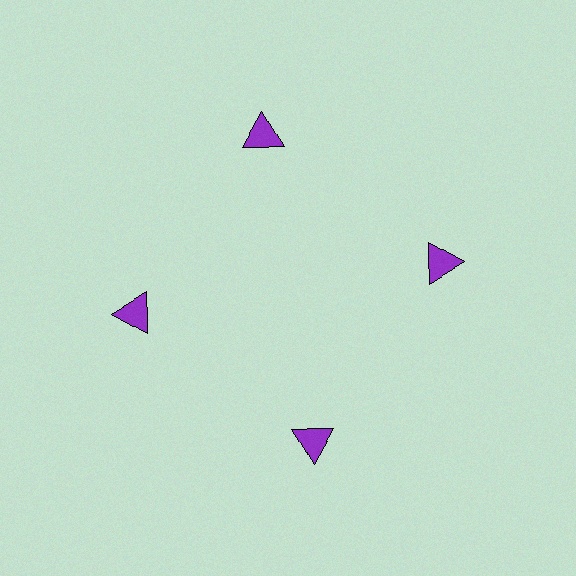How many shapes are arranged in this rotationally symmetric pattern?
There are 4 shapes, arranged in 4 groups of 1.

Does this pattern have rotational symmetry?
Yes, this pattern has 4-fold rotational symmetry. It looks the same after rotating 90 degrees around the center.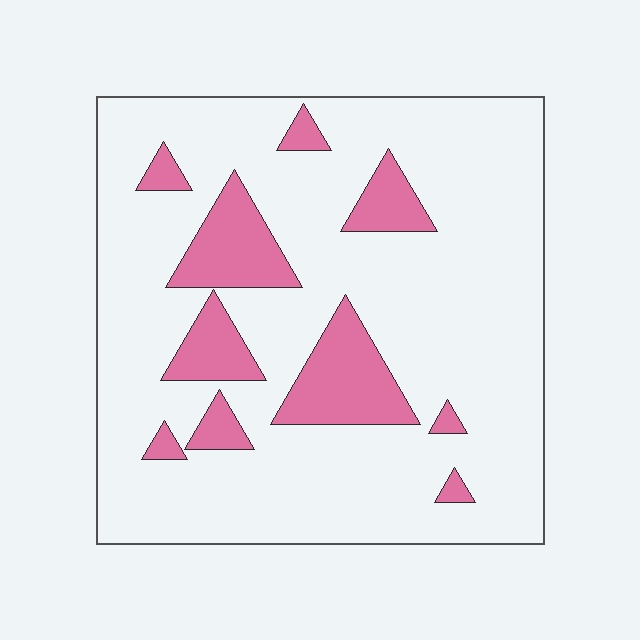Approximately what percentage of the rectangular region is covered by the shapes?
Approximately 15%.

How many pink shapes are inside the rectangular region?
10.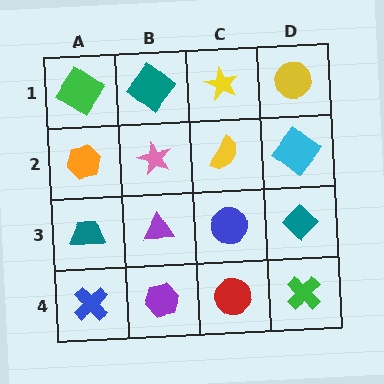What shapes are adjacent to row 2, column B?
A teal diamond (row 1, column B), a purple triangle (row 3, column B), an orange hexagon (row 2, column A), a yellow semicircle (row 2, column C).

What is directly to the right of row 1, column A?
A teal diamond.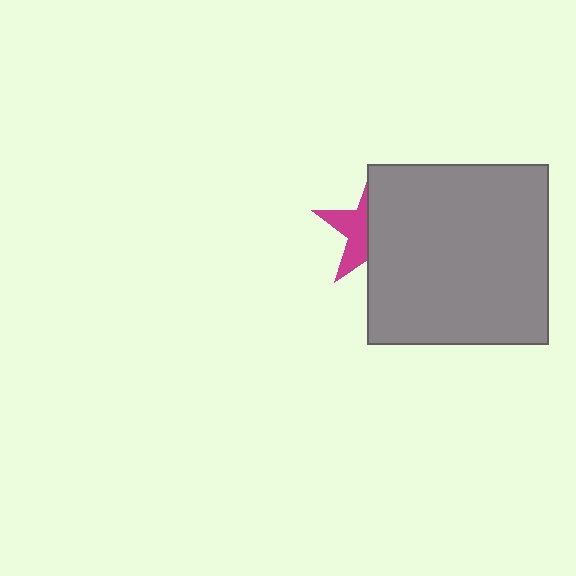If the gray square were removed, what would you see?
You would see the complete magenta star.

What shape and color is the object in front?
The object in front is a gray square.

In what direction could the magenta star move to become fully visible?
The magenta star could move left. That would shift it out from behind the gray square entirely.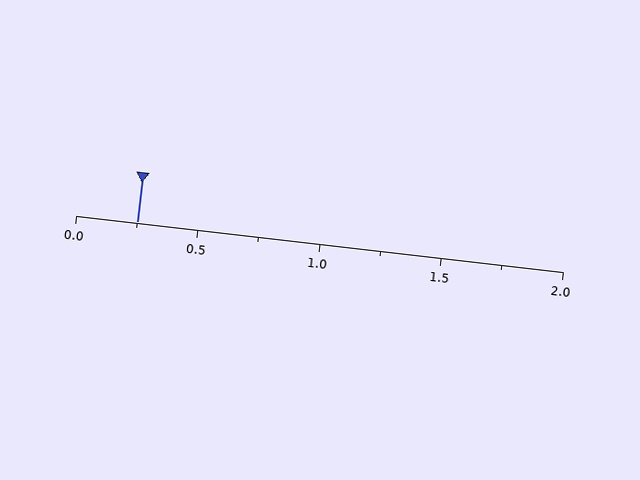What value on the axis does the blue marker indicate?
The marker indicates approximately 0.25.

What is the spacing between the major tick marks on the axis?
The major ticks are spaced 0.5 apart.